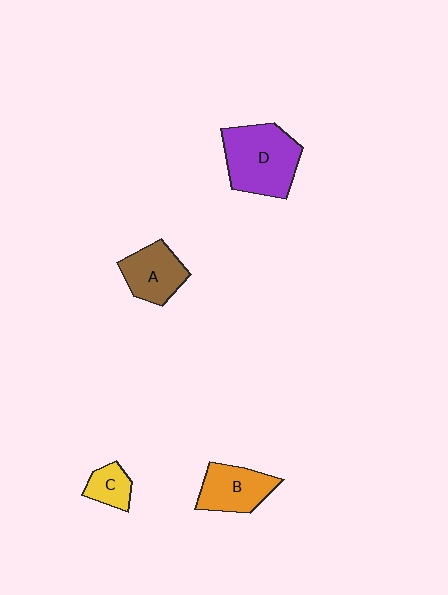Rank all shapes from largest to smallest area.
From largest to smallest: D (purple), B (orange), A (brown), C (yellow).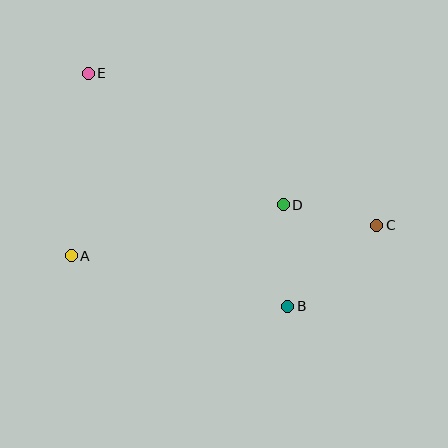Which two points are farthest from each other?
Points C and E are farthest from each other.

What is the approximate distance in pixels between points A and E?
The distance between A and E is approximately 183 pixels.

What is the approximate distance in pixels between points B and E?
The distance between B and E is approximately 307 pixels.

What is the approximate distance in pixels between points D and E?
The distance between D and E is approximately 235 pixels.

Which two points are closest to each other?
Points C and D are closest to each other.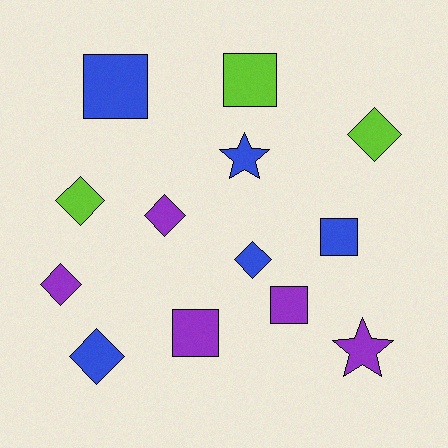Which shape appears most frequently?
Diamond, with 6 objects.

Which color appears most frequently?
Blue, with 5 objects.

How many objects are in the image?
There are 13 objects.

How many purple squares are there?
There are 2 purple squares.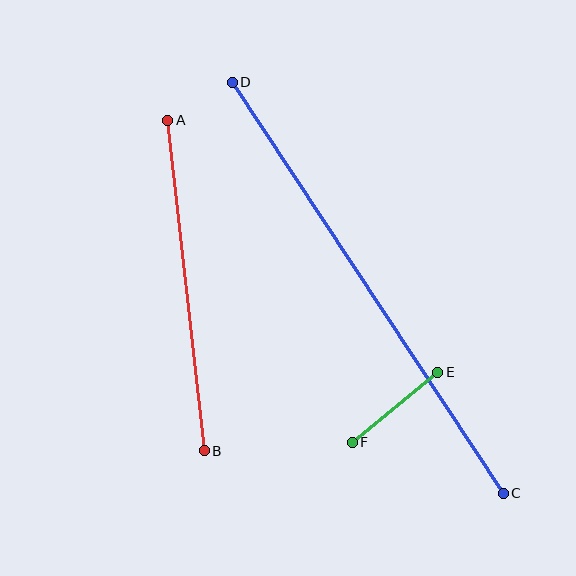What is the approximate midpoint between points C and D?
The midpoint is at approximately (368, 288) pixels.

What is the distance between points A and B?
The distance is approximately 333 pixels.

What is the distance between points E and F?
The distance is approximately 111 pixels.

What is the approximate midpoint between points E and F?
The midpoint is at approximately (395, 407) pixels.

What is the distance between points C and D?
The distance is approximately 492 pixels.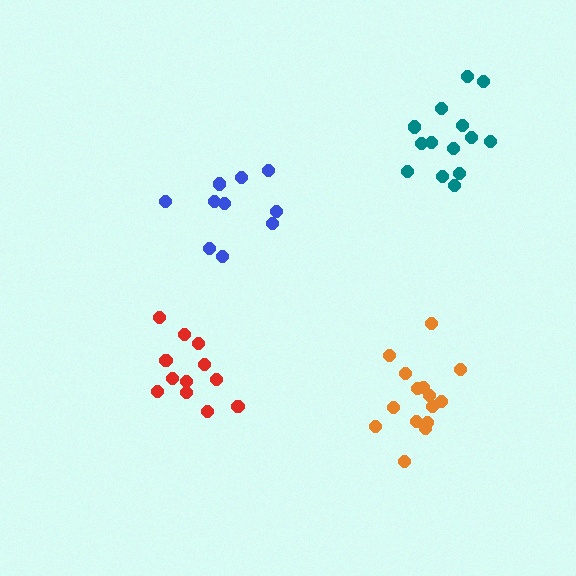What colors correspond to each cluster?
The clusters are colored: red, orange, blue, teal.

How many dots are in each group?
Group 1: 12 dots, Group 2: 15 dots, Group 3: 10 dots, Group 4: 14 dots (51 total).